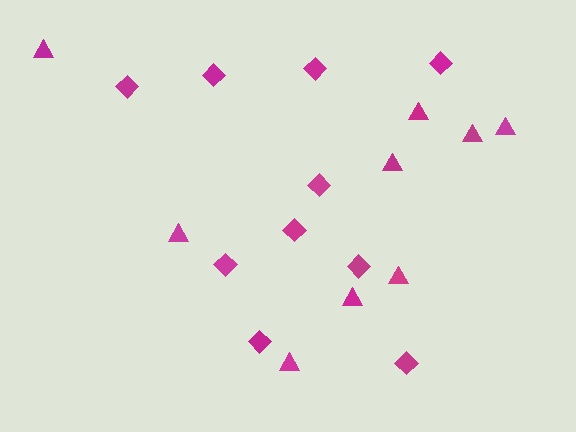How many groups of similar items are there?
There are 2 groups: one group of diamonds (10) and one group of triangles (9).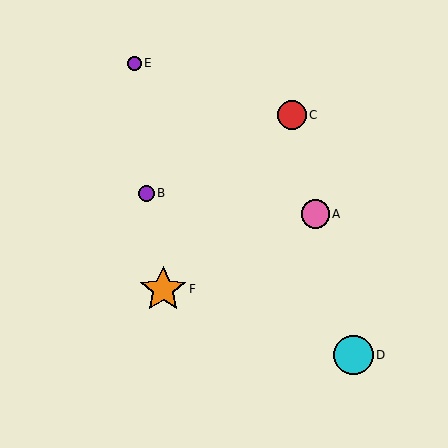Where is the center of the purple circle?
The center of the purple circle is at (146, 193).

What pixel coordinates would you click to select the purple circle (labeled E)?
Click at (135, 63) to select the purple circle E.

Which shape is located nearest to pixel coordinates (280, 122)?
The red circle (labeled C) at (292, 115) is nearest to that location.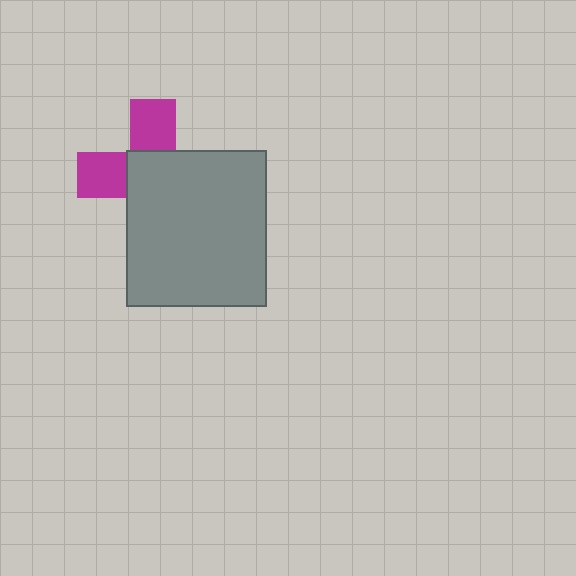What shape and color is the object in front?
The object in front is a gray rectangle.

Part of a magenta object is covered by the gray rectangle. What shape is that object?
It is a cross.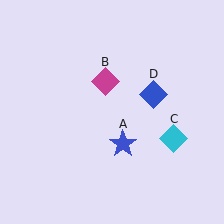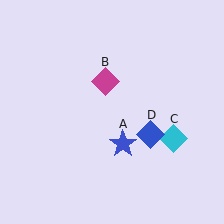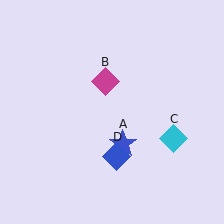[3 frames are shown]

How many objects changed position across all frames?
1 object changed position: blue diamond (object D).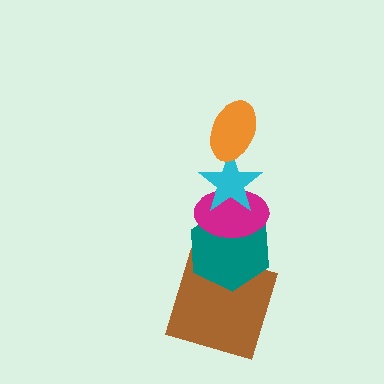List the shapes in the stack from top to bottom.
From top to bottom: the orange ellipse, the cyan star, the magenta ellipse, the teal hexagon, the brown square.